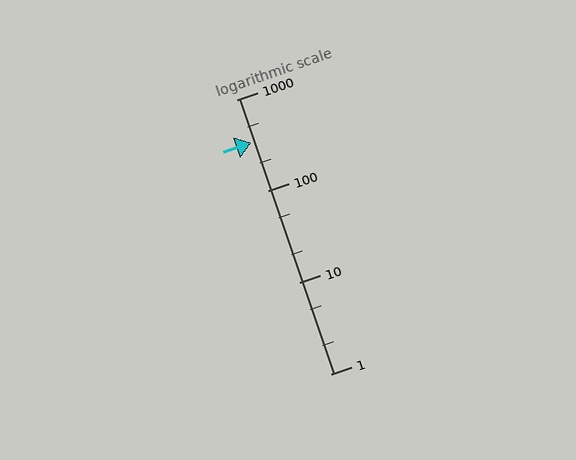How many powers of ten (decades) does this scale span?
The scale spans 3 decades, from 1 to 1000.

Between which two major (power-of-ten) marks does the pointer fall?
The pointer is between 100 and 1000.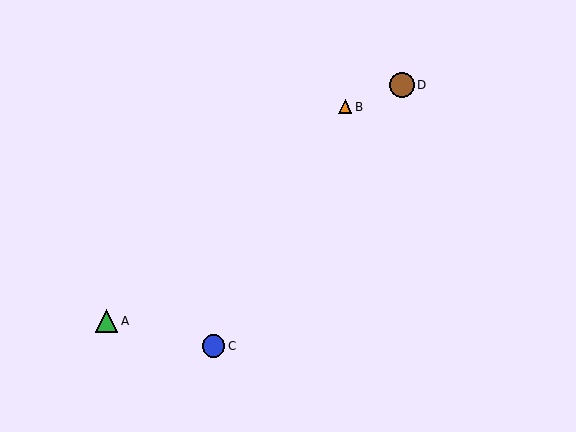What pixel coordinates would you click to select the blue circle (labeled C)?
Click at (213, 346) to select the blue circle C.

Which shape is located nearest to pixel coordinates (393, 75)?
The brown circle (labeled D) at (402, 85) is nearest to that location.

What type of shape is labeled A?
Shape A is a green triangle.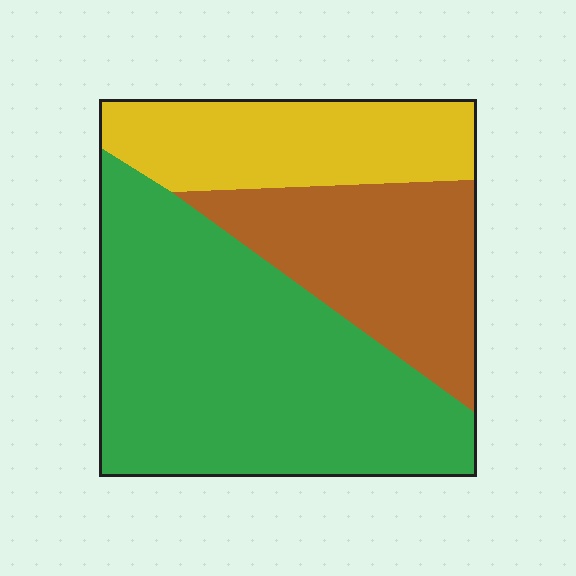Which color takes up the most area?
Green, at roughly 55%.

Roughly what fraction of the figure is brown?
Brown covers about 25% of the figure.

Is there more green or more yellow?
Green.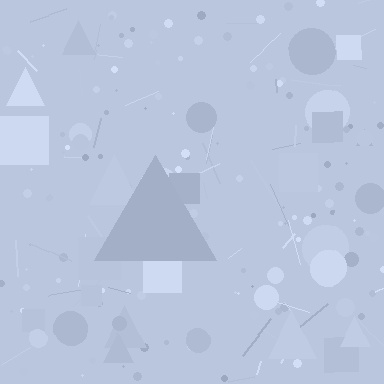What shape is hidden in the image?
A triangle is hidden in the image.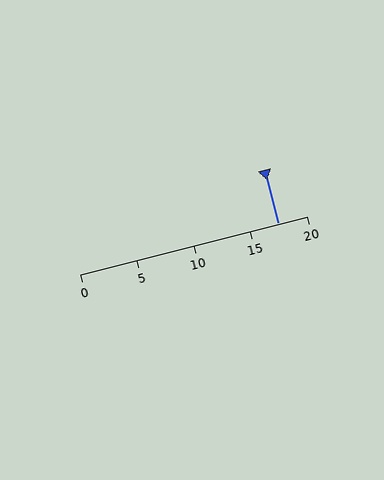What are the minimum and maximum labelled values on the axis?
The axis runs from 0 to 20.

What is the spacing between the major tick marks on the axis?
The major ticks are spaced 5 apart.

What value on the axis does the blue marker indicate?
The marker indicates approximately 17.5.